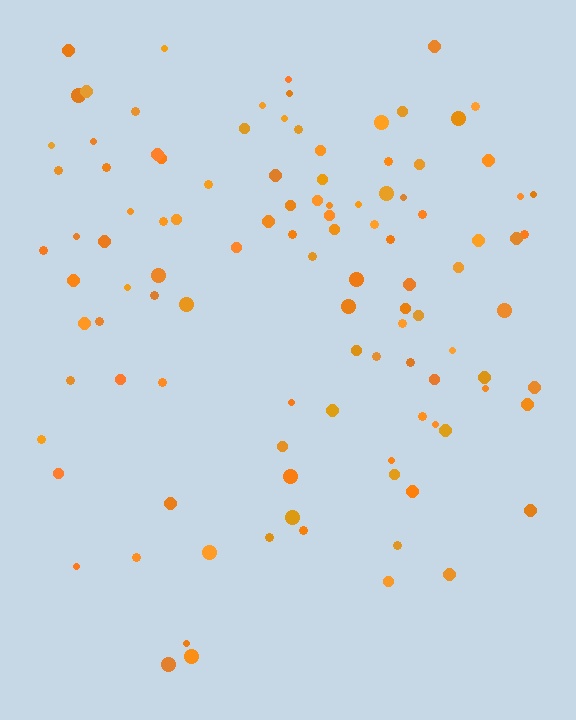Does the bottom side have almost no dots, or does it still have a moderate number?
Still a moderate number, just noticeably fewer than the top.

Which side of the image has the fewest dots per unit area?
The bottom.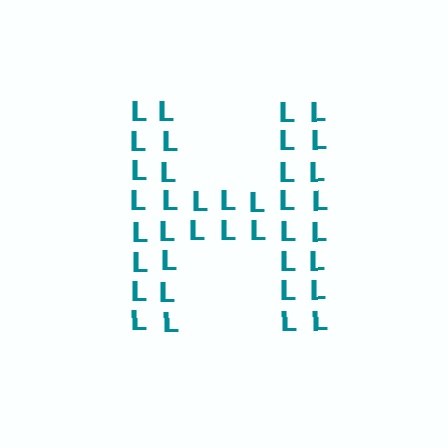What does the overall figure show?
The overall figure shows the letter H.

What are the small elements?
The small elements are letter L's.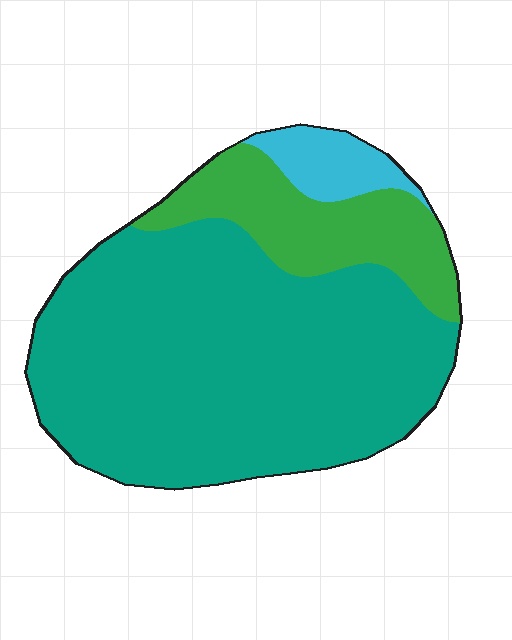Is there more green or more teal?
Teal.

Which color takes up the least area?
Cyan, at roughly 5%.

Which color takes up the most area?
Teal, at roughly 75%.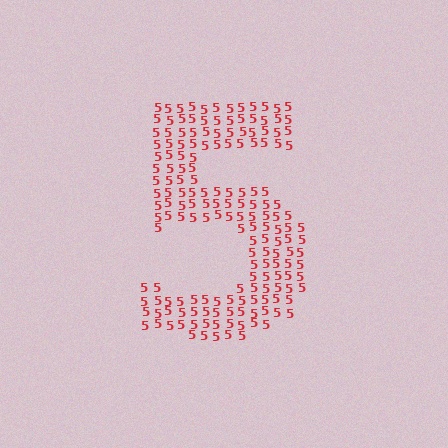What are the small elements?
The small elements are digit 5's.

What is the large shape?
The large shape is the digit 5.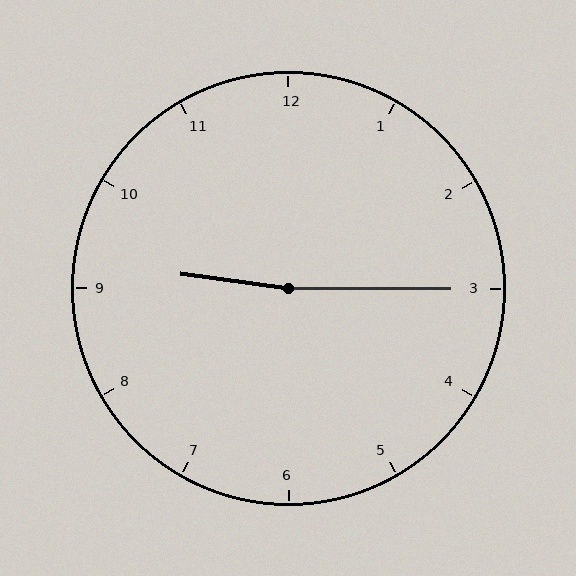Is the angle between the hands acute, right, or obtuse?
It is obtuse.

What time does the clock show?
9:15.